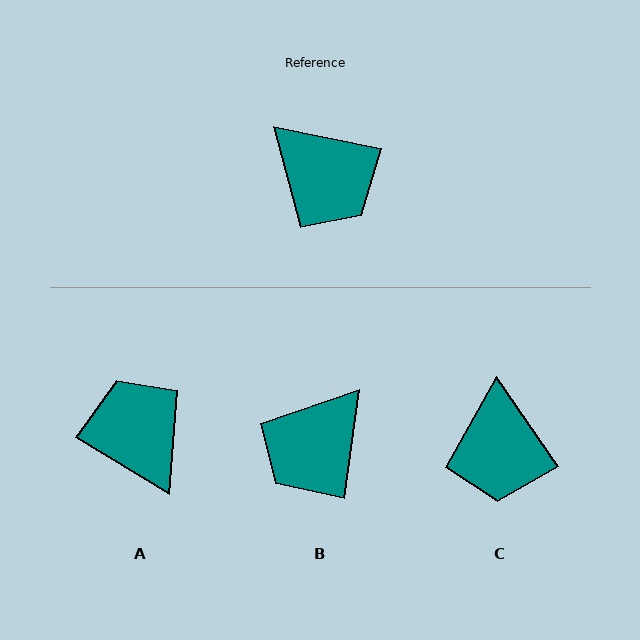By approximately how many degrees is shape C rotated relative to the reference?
Approximately 44 degrees clockwise.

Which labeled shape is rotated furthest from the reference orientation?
A, about 161 degrees away.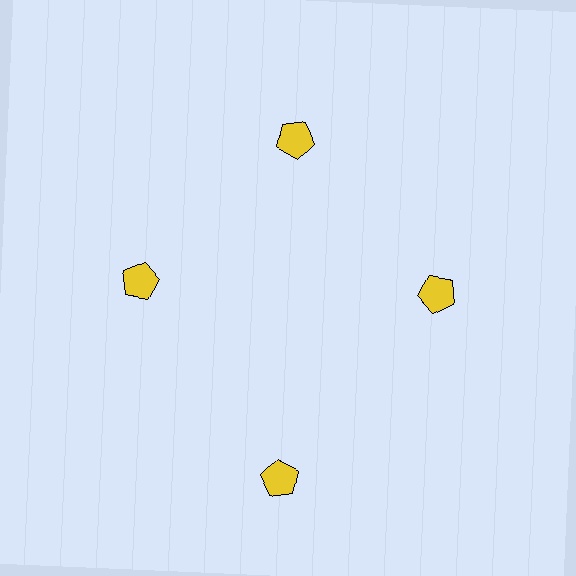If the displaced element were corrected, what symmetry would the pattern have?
It would have 4-fold rotational symmetry — the pattern would map onto itself every 90 degrees.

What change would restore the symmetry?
The symmetry would be restored by moving it inward, back onto the ring so that all 4 pentagons sit at equal angles and equal distance from the center.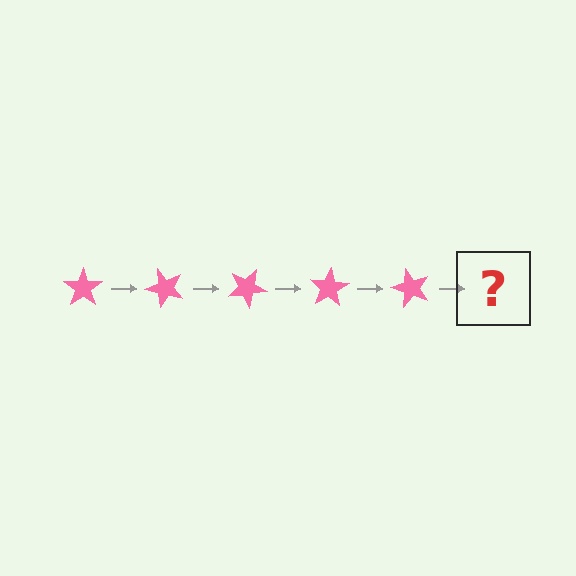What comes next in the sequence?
The next element should be a pink star rotated 250 degrees.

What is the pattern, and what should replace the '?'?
The pattern is that the star rotates 50 degrees each step. The '?' should be a pink star rotated 250 degrees.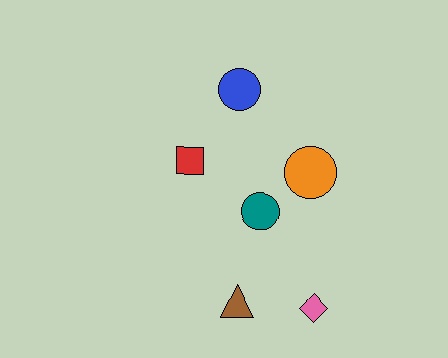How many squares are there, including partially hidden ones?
There is 1 square.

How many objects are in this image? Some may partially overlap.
There are 6 objects.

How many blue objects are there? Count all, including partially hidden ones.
There is 1 blue object.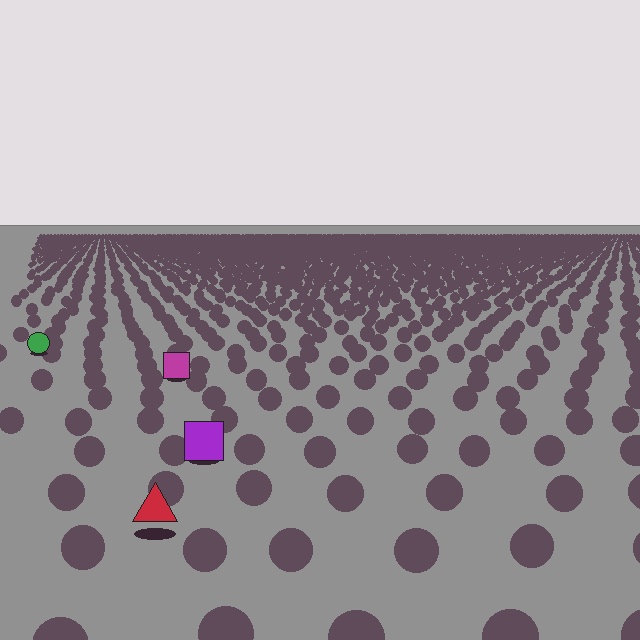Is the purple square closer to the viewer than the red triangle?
No. The red triangle is closer — you can tell from the texture gradient: the ground texture is coarser near it.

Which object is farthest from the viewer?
The green circle is farthest from the viewer. It appears smaller and the ground texture around it is denser.